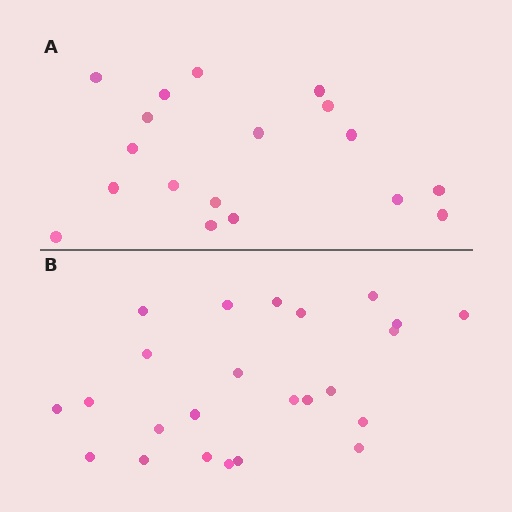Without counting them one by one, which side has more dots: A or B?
Region B (the bottom region) has more dots.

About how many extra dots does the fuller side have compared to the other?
Region B has about 6 more dots than region A.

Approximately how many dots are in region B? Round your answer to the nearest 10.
About 20 dots. (The exact count is 24, which rounds to 20.)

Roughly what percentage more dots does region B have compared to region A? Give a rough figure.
About 35% more.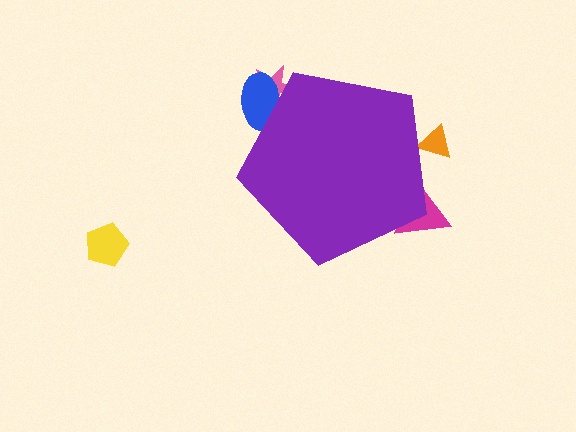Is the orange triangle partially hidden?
Yes, the orange triangle is partially hidden behind the purple pentagon.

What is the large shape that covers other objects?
A purple pentagon.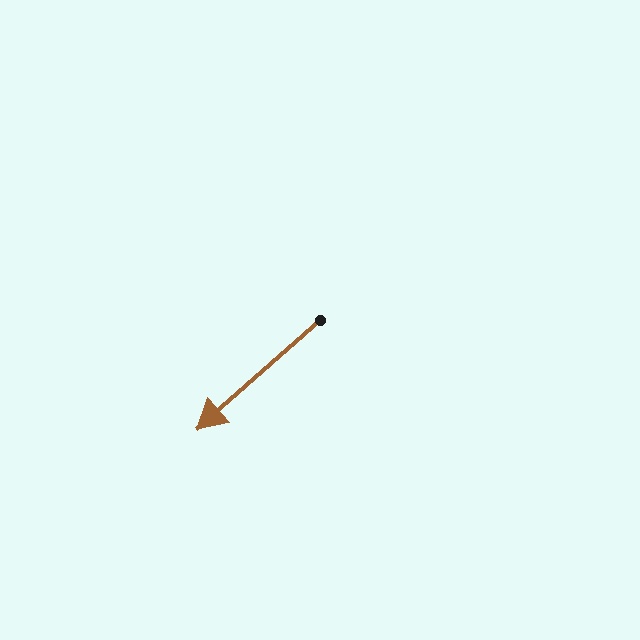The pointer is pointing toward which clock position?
Roughly 8 o'clock.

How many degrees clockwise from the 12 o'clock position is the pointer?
Approximately 228 degrees.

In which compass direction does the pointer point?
Southwest.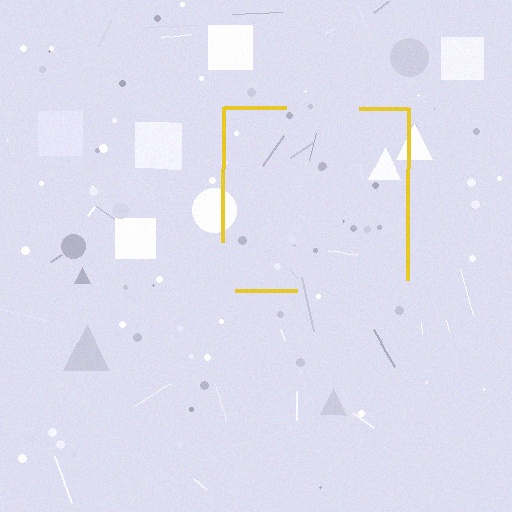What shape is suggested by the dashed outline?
The dashed outline suggests a square.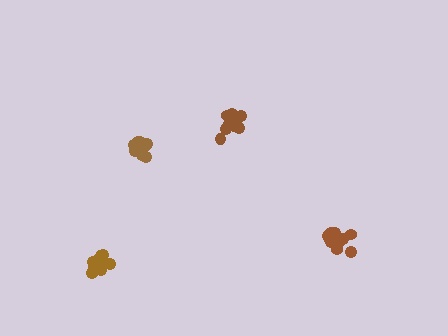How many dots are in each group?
Group 1: 14 dots, Group 2: 14 dots, Group 3: 10 dots, Group 4: 15 dots (53 total).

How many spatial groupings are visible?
There are 4 spatial groupings.